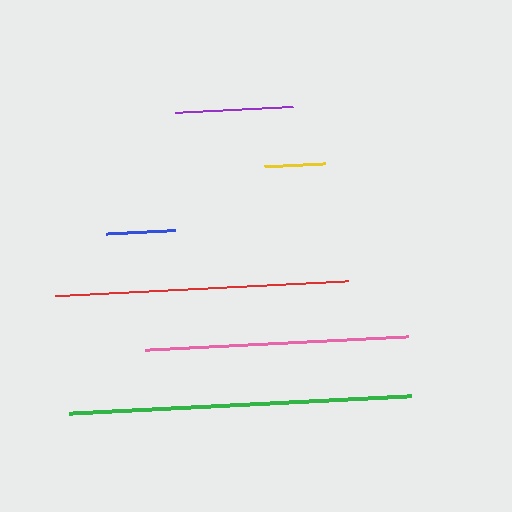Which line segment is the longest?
The green line is the longest at approximately 343 pixels.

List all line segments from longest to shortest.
From longest to shortest: green, red, pink, purple, blue, yellow.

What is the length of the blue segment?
The blue segment is approximately 68 pixels long.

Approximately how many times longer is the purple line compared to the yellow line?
The purple line is approximately 1.9 times the length of the yellow line.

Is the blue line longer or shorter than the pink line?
The pink line is longer than the blue line.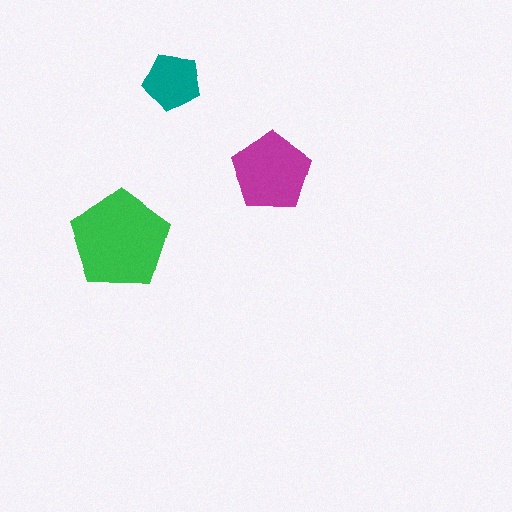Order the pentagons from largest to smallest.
the green one, the magenta one, the teal one.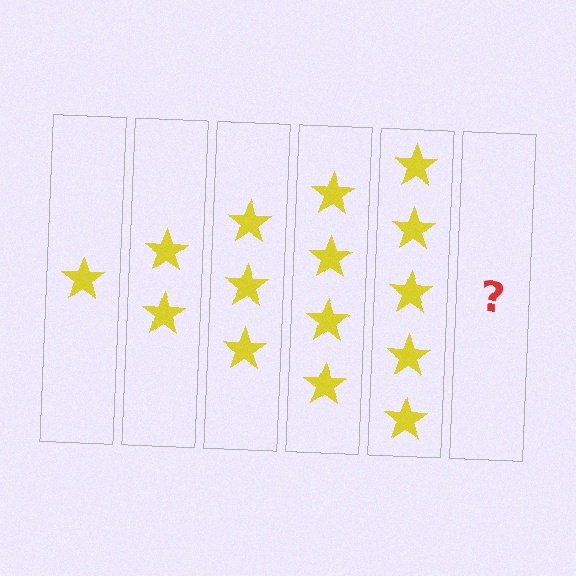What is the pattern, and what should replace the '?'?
The pattern is that each step adds one more star. The '?' should be 6 stars.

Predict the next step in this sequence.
The next step is 6 stars.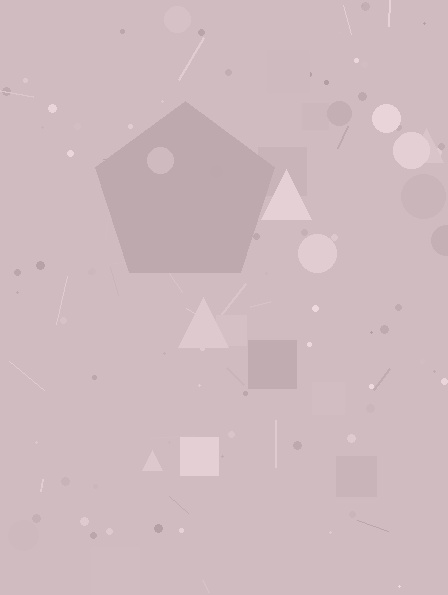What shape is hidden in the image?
A pentagon is hidden in the image.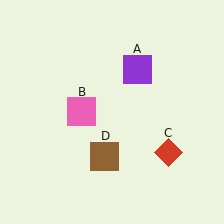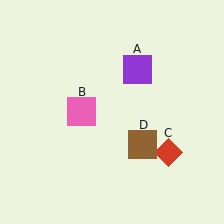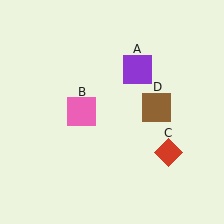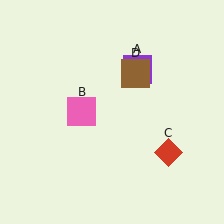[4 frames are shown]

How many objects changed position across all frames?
1 object changed position: brown square (object D).